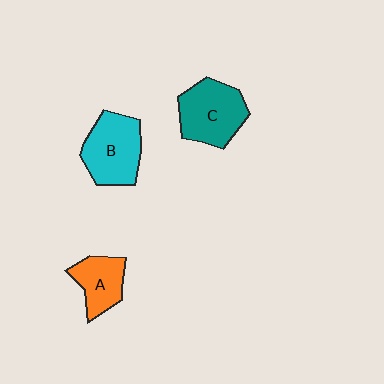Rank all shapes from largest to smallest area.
From largest to smallest: C (teal), B (cyan), A (orange).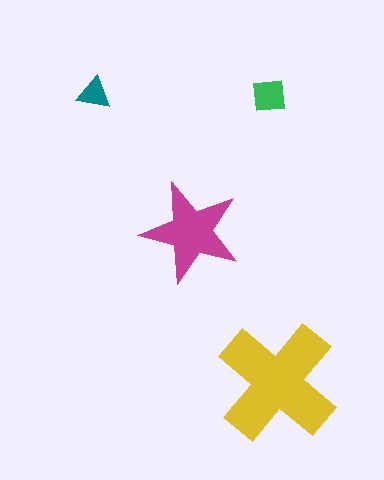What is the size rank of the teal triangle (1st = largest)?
4th.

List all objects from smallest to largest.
The teal triangle, the green square, the magenta star, the yellow cross.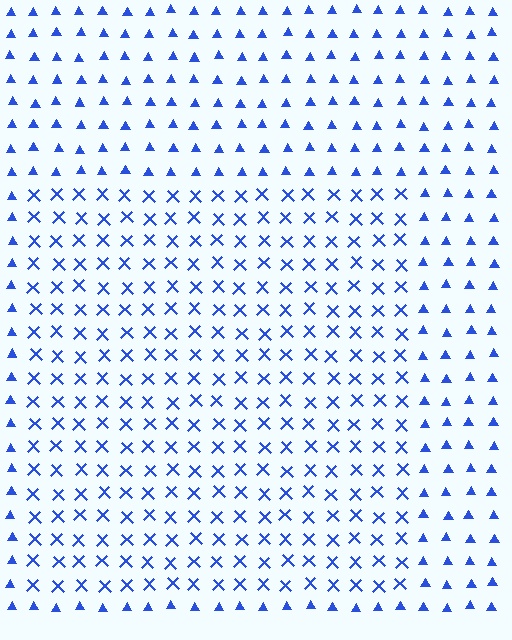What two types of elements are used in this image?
The image uses X marks inside the rectangle region and triangles outside it.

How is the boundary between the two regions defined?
The boundary is defined by a change in element shape: X marks inside vs. triangles outside. All elements share the same color and spacing.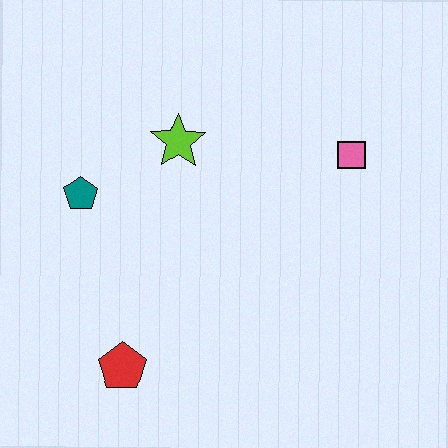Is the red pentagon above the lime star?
No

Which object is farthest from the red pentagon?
The pink square is farthest from the red pentagon.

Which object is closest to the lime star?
The teal pentagon is closest to the lime star.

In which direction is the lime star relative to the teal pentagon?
The lime star is to the right of the teal pentagon.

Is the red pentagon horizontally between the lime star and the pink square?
No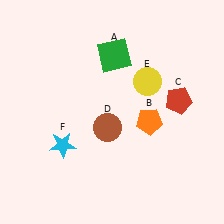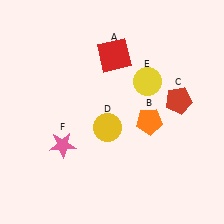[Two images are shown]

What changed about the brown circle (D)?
In Image 1, D is brown. In Image 2, it changed to yellow.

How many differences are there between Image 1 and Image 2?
There are 3 differences between the two images.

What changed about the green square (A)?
In Image 1, A is green. In Image 2, it changed to red.